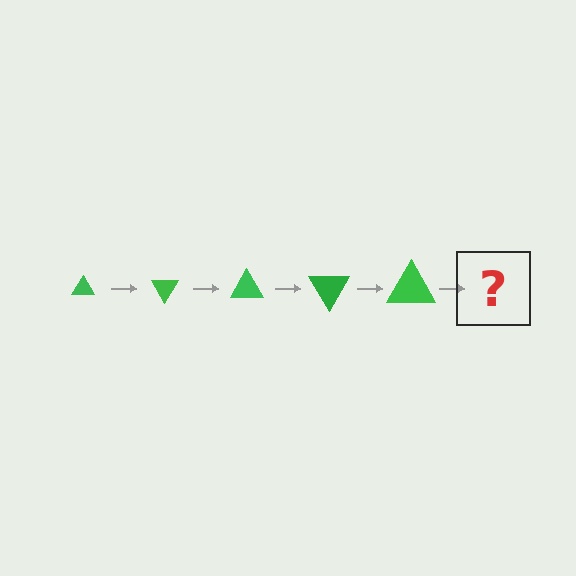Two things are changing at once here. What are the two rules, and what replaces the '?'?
The two rules are that the triangle grows larger each step and it rotates 60 degrees each step. The '?' should be a triangle, larger than the previous one and rotated 300 degrees from the start.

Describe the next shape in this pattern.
It should be a triangle, larger than the previous one and rotated 300 degrees from the start.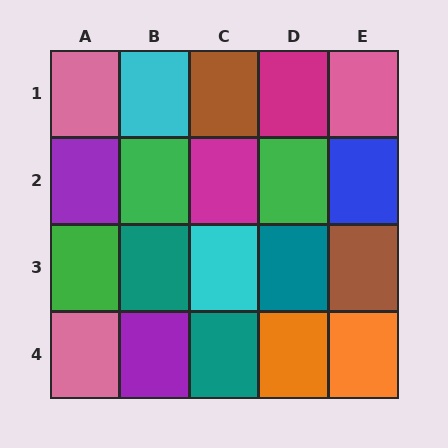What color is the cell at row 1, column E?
Pink.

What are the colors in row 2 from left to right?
Purple, green, magenta, green, blue.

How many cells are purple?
2 cells are purple.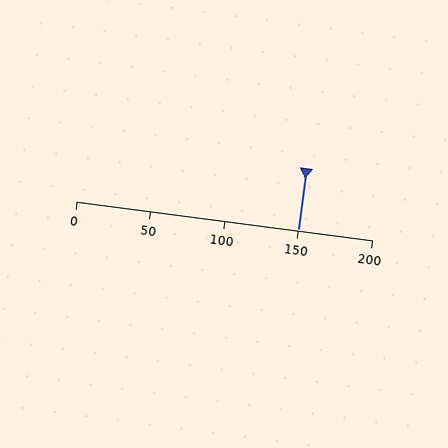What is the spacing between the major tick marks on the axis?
The major ticks are spaced 50 apart.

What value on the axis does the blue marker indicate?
The marker indicates approximately 150.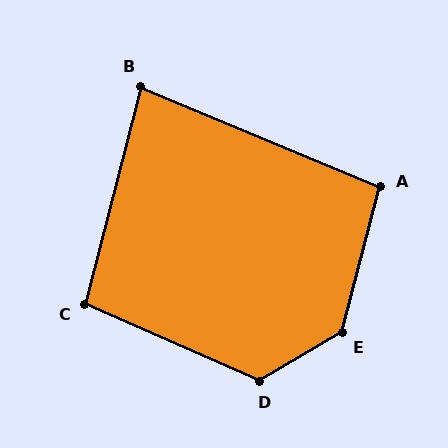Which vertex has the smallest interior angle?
B, at approximately 82 degrees.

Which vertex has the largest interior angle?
E, at approximately 135 degrees.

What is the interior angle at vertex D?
Approximately 126 degrees (obtuse).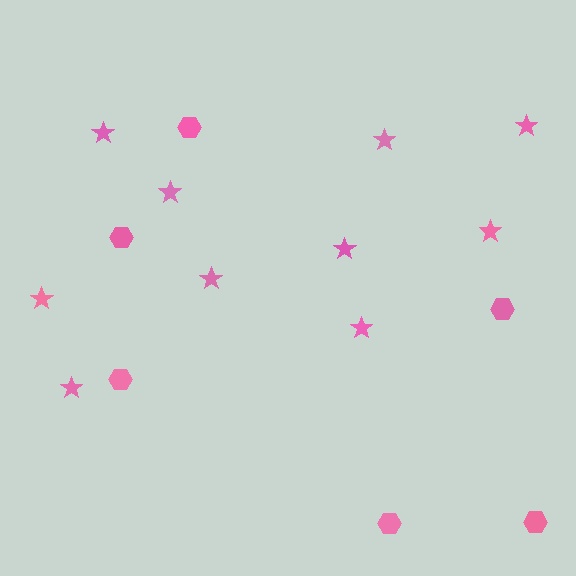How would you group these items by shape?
There are 2 groups: one group of stars (10) and one group of hexagons (6).